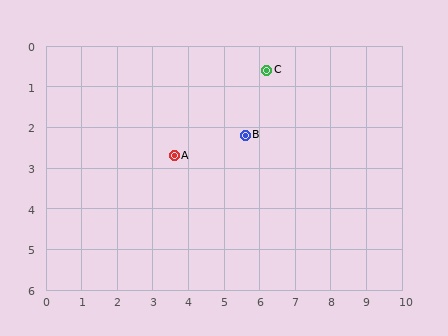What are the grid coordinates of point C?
Point C is at approximately (6.2, 0.6).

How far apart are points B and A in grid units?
Points B and A are about 2.1 grid units apart.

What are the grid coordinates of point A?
Point A is at approximately (3.6, 2.7).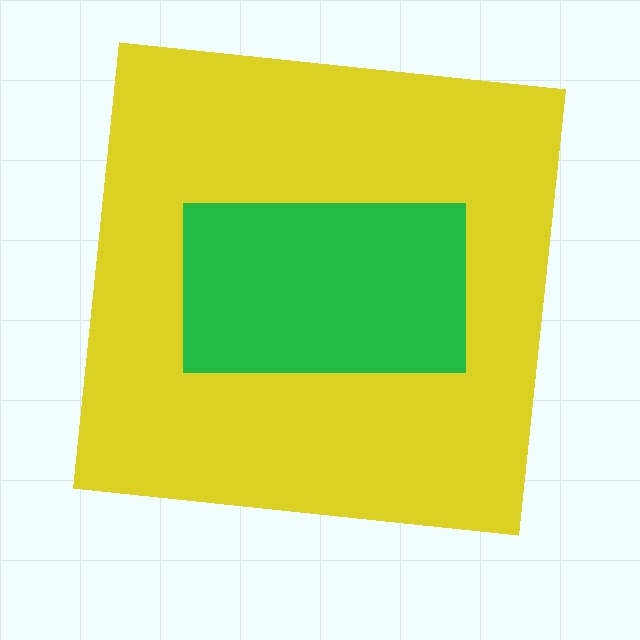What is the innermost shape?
The green rectangle.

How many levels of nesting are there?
2.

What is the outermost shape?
The yellow square.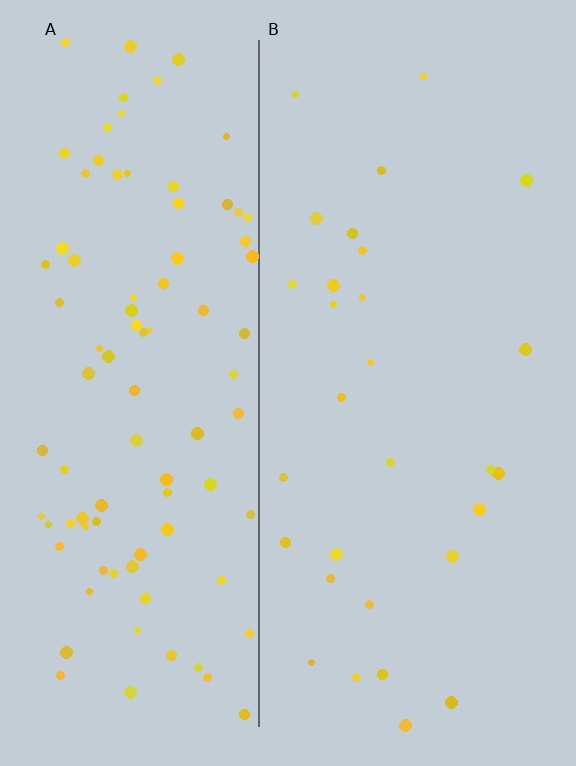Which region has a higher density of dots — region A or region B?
A (the left).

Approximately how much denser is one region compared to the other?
Approximately 3.2× — region A over region B.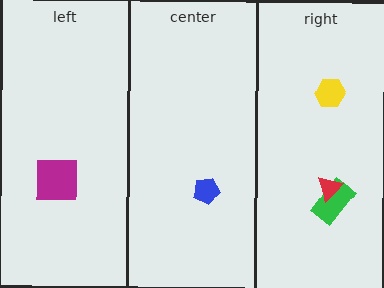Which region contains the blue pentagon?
The center region.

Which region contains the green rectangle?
The right region.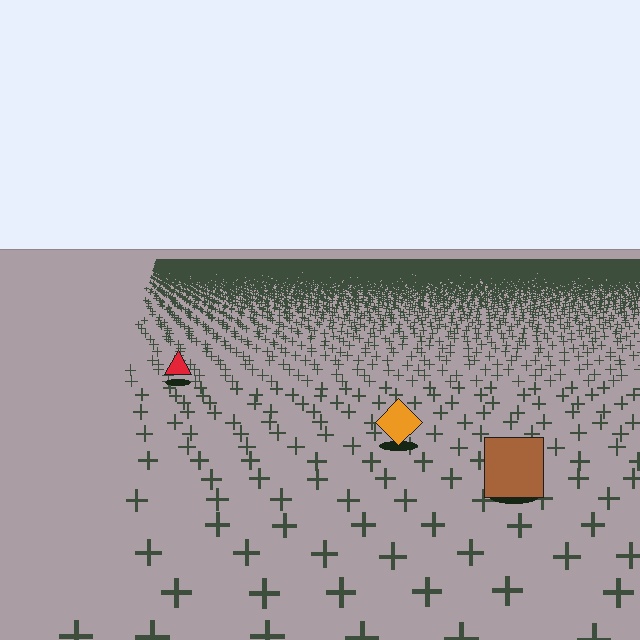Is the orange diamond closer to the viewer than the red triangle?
Yes. The orange diamond is closer — you can tell from the texture gradient: the ground texture is coarser near it.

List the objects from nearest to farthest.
From nearest to farthest: the brown square, the orange diamond, the red triangle.